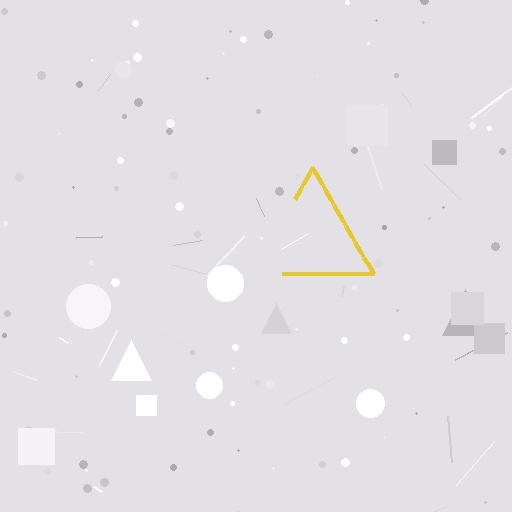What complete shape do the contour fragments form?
The contour fragments form a triangle.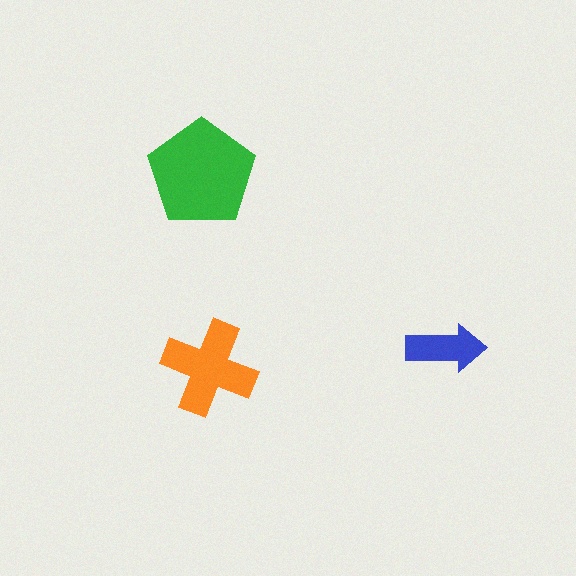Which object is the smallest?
The blue arrow.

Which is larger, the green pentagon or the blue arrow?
The green pentagon.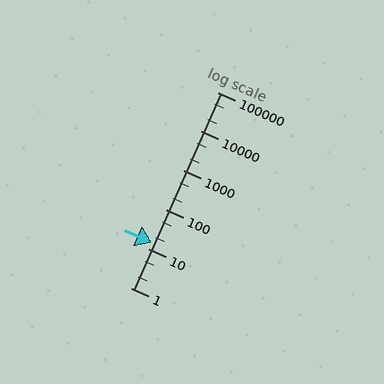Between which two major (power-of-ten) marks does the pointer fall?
The pointer is between 10 and 100.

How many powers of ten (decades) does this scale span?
The scale spans 5 decades, from 1 to 100000.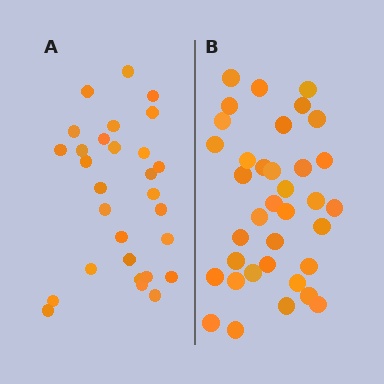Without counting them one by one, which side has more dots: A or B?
Region B (the right region) has more dots.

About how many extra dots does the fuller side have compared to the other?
Region B has roughly 8 or so more dots than region A.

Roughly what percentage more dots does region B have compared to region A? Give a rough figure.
About 25% more.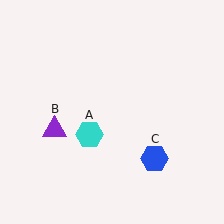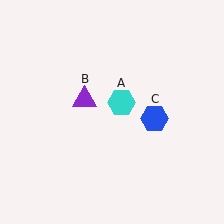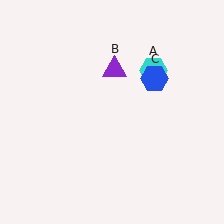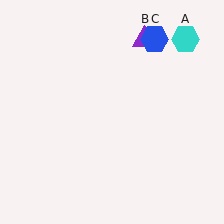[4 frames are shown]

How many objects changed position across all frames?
3 objects changed position: cyan hexagon (object A), purple triangle (object B), blue hexagon (object C).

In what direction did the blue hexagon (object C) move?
The blue hexagon (object C) moved up.